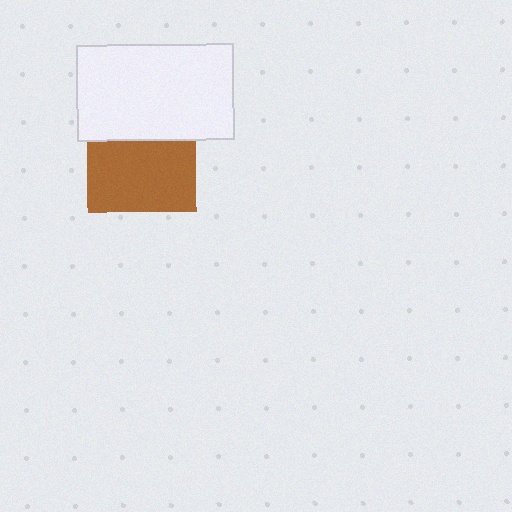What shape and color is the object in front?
The object in front is a white rectangle.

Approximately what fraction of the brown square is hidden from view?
Roughly 35% of the brown square is hidden behind the white rectangle.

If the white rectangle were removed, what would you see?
You would see the complete brown square.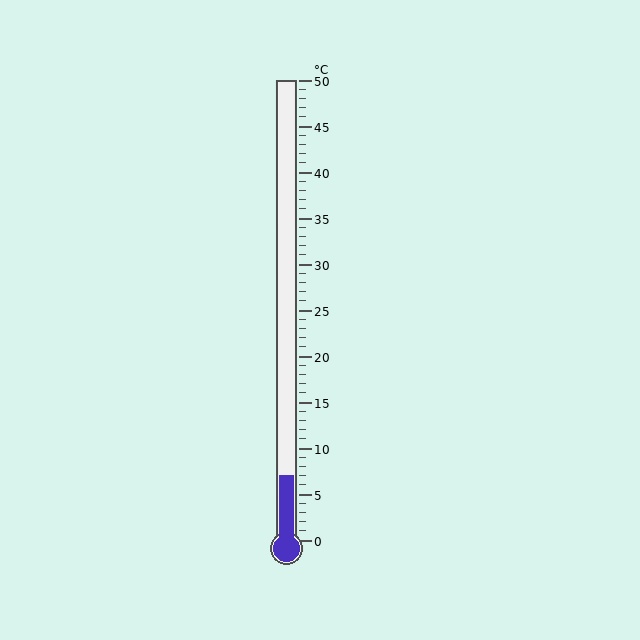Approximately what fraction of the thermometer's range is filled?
The thermometer is filled to approximately 15% of its range.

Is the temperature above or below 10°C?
The temperature is below 10°C.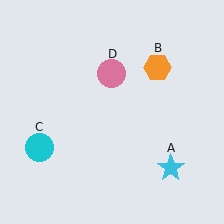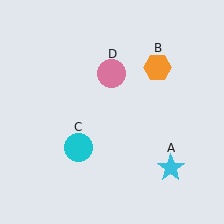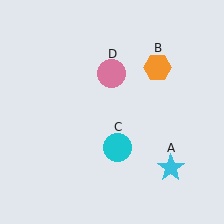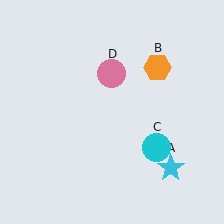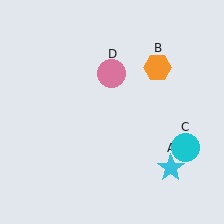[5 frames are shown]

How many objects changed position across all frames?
1 object changed position: cyan circle (object C).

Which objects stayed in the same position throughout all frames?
Cyan star (object A) and orange hexagon (object B) and pink circle (object D) remained stationary.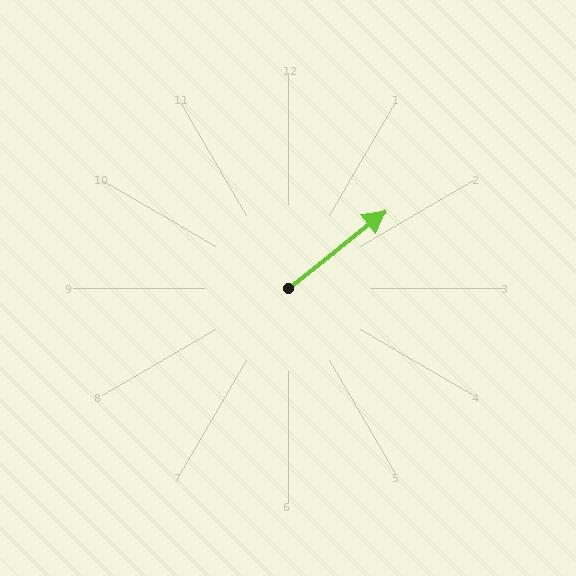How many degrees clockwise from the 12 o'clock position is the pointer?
Approximately 51 degrees.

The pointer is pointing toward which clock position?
Roughly 2 o'clock.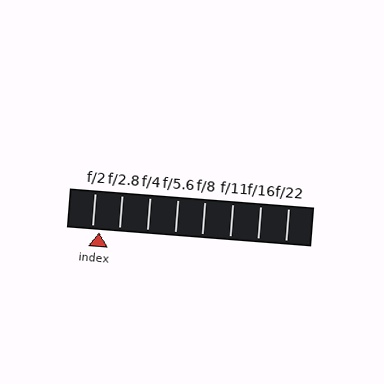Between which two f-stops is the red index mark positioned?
The index mark is between f/2 and f/2.8.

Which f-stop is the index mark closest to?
The index mark is closest to f/2.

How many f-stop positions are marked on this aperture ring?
There are 8 f-stop positions marked.